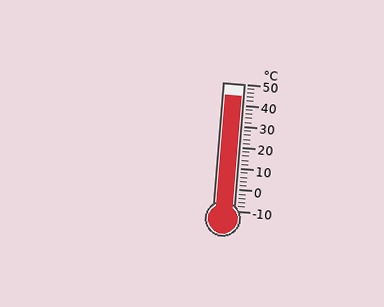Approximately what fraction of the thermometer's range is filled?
The thermometer is filled to approximately 90% of its range.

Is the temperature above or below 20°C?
The temperature is above 20°C.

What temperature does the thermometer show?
The thermometer shows approximately 44°C.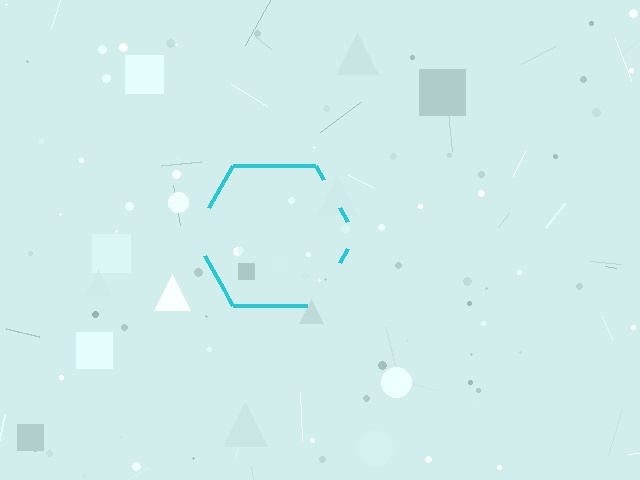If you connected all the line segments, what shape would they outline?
They would outline a hexagon.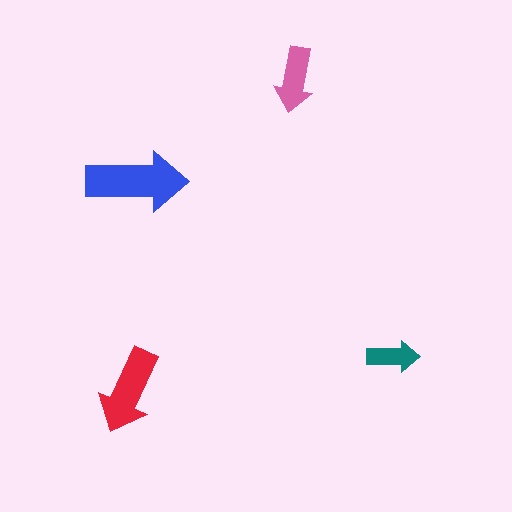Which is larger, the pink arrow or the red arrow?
The red one.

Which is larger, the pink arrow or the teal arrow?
The pink one.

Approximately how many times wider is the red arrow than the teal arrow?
About 1.5 times wider.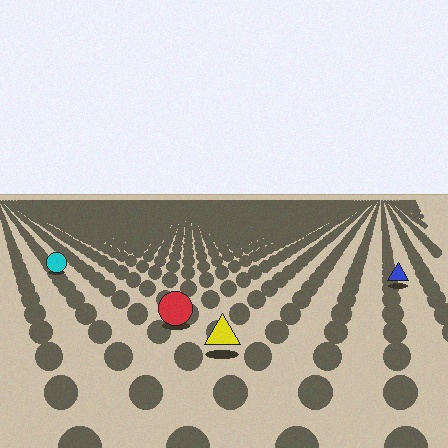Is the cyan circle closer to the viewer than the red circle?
No. The red circle is closer — you can tell from the texture gradient: the ground texture is coarser near it.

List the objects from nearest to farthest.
From nearest to farthest: the yellow triangle, the red circle, the blue triangle, the cyan circle.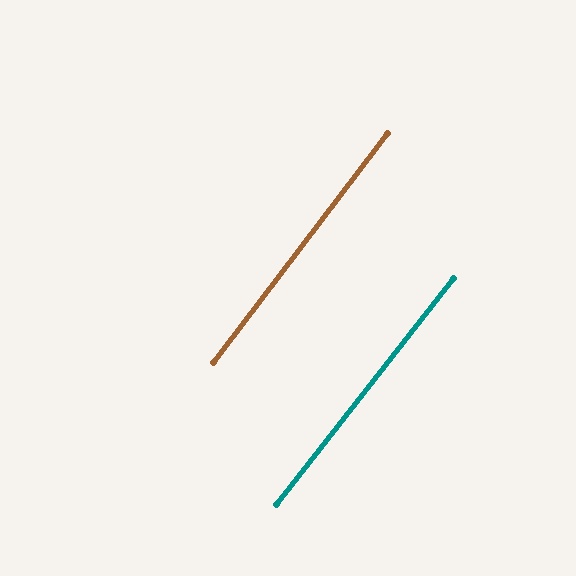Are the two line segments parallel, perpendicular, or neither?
Parallel — their directions differ by only 0.8°.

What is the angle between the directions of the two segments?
Approximately 1 degree.